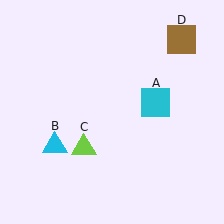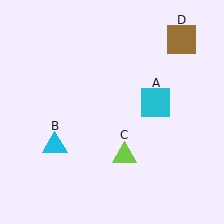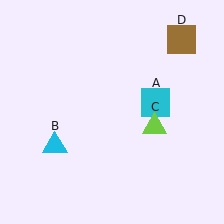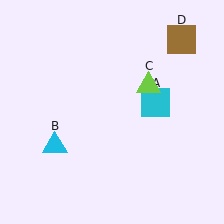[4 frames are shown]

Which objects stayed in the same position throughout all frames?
Cyan square (object A) and cyan triangle (object B) and brown square (object D) remained stationary.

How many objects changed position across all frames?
1 object changed position: lime triangle (object C).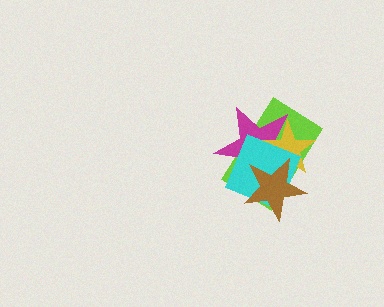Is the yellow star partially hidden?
Yes, it is partially covered by another shape.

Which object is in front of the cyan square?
The brown star is in front of the cyan square.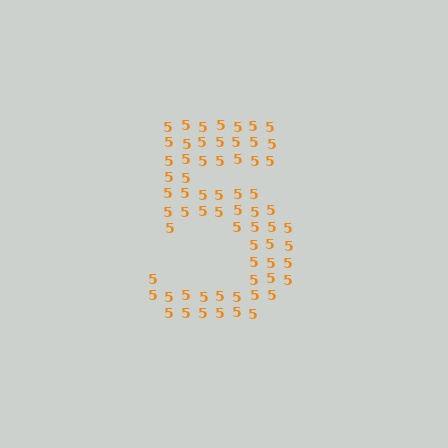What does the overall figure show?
The overall figure shows the digit 5.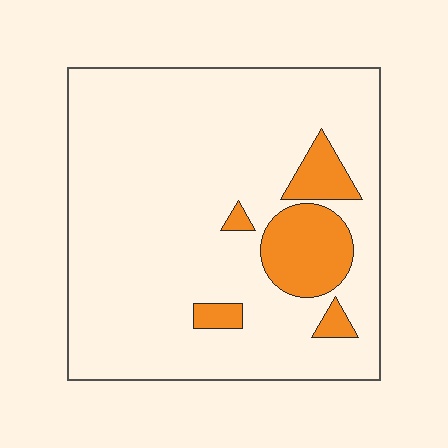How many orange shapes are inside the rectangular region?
5.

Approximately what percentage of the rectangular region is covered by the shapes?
Approximately 15%.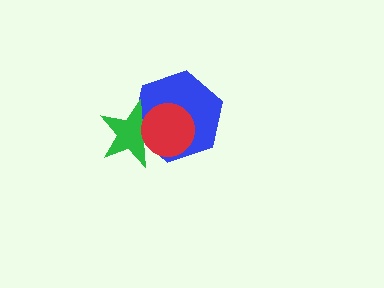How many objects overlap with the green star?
2 objects overlap with the green star.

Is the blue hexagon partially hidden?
Yes, it is partially covered by another shape.